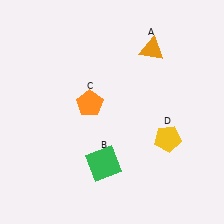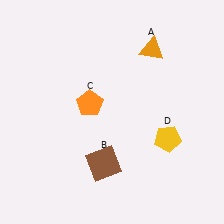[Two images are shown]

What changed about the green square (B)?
In Image 1, B is green. In Image 2, it changed to brown.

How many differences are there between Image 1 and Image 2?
There is 1 difference between the two images.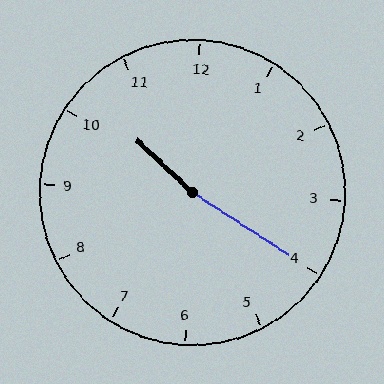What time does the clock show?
10:20.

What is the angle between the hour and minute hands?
Approximately 170 degrees.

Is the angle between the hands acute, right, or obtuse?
It is obtuse.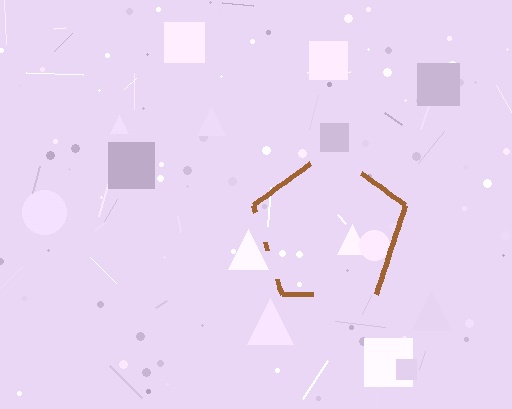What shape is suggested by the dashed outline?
The dashed outline suggests a pentagon.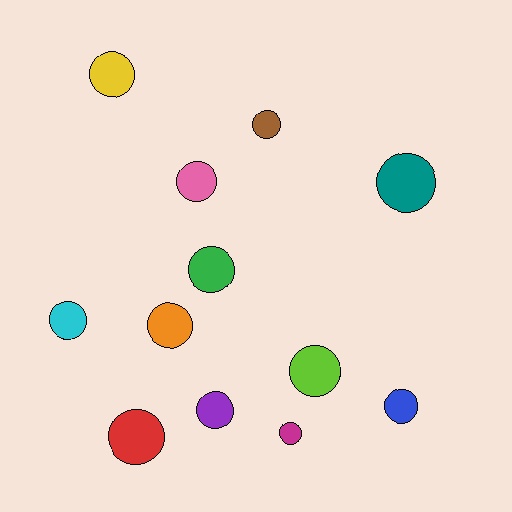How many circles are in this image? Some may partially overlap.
There are 12 circles.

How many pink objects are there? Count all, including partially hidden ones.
There is 1 pink object.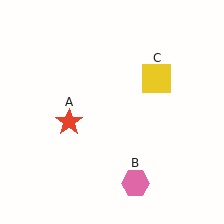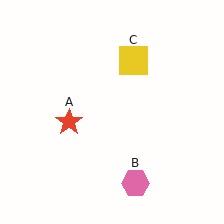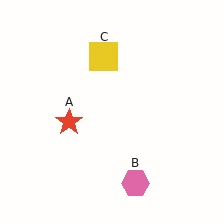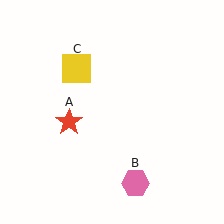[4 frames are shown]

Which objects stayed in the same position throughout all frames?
Red star (object A) and pink hexagon (object B) remained stationary.